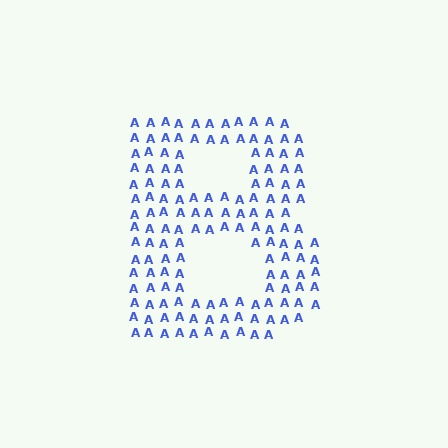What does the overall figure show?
The overall figure shows the letter B.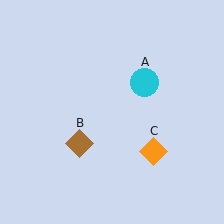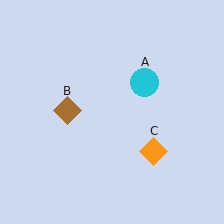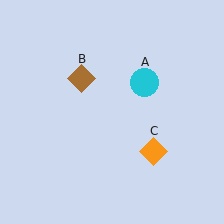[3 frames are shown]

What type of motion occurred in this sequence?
The brown diamond (object B) rotated clockwise around the center of the scene.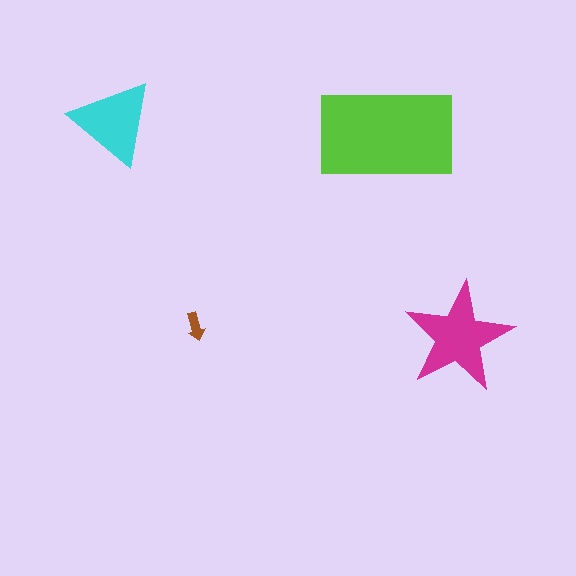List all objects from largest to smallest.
The lime rectangle, the magenta star, the cyan triangle, the brown arrow.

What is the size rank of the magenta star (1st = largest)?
2nd.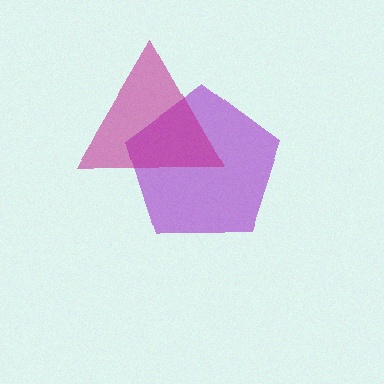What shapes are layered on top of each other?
The layered shapes are: a purple pentagon, a magenta triangle.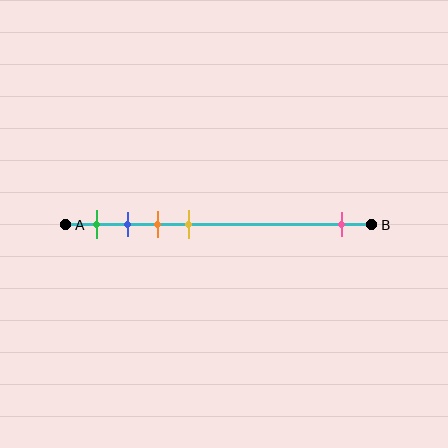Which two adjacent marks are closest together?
The blue and orange marks are the closest adjacent pair.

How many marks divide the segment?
There are 5 marks dividing the segment.